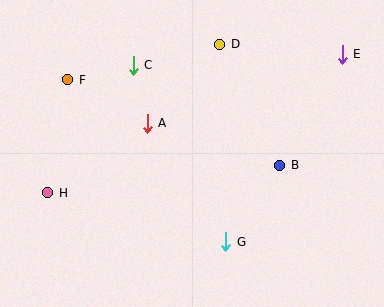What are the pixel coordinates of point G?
Point G is at (226, 242).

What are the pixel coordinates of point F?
Point F is at (68, 80).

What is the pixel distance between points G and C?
The distance between G and C is 199 pixels.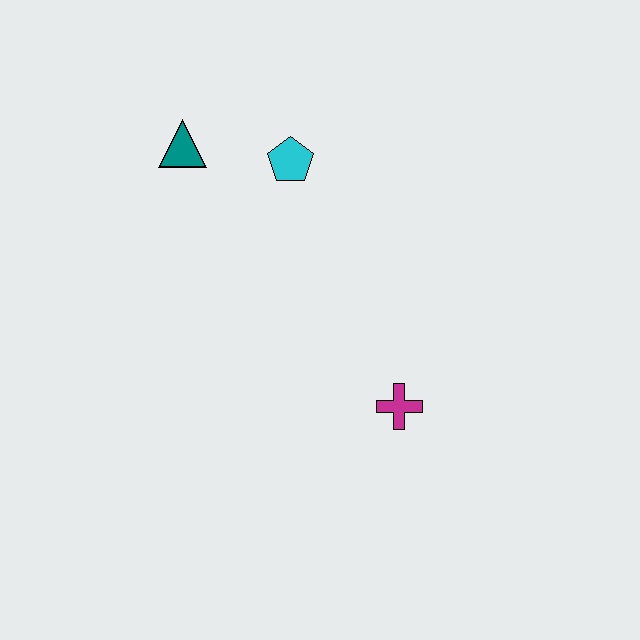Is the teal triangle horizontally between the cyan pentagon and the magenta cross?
No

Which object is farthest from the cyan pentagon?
The magenta cross is farthest from the cyan pentagon.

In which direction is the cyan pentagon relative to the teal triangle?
The cyan pentagon is to the right of the teal triangle.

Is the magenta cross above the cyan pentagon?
No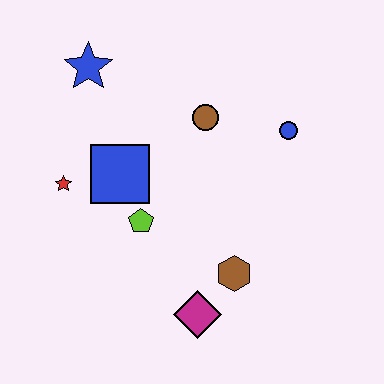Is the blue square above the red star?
Yes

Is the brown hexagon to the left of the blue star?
No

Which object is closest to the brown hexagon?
The magenta diamond is closest to the brown hexagon.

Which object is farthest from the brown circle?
The magenta diamond is farthest from the brown circle.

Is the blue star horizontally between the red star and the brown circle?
Yes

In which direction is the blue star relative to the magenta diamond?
The blue star is above the magenta diamond.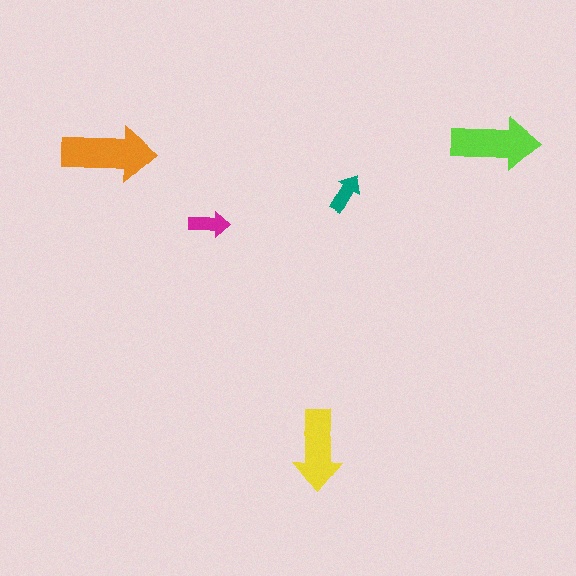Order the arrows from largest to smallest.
the orange one, the lime one, the yellow one, the magenta one, the teal one.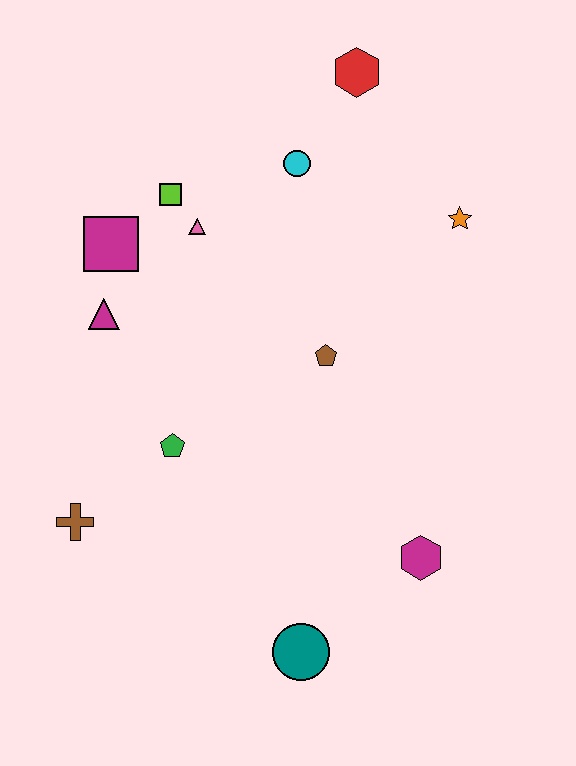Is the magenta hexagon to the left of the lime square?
No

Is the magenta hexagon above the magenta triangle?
No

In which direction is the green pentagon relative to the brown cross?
The green pentagon is to the right of the brown cross.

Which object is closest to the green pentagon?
The brown cross is closest to the green pentagon.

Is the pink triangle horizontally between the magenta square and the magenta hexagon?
Yes